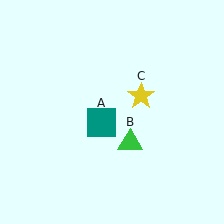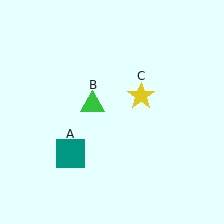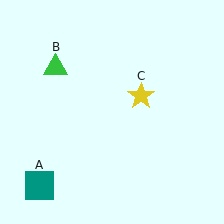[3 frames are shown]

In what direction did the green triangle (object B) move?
The green triangle (object B) moved up and to the left.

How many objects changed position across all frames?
2 objects changed position: teal square (object A), green triangle (object B).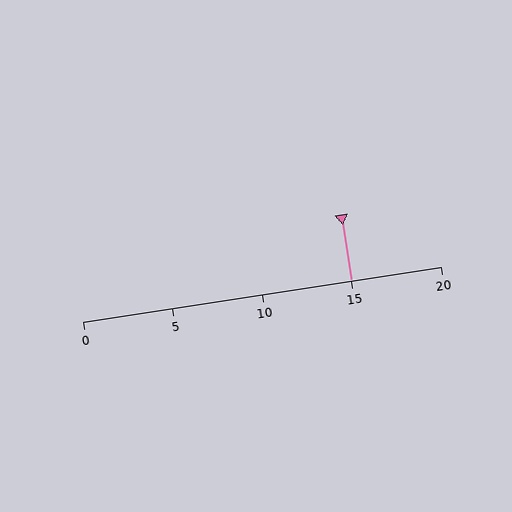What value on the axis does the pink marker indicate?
The marker indicates approximately 15.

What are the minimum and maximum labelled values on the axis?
The axis runs from 0 to 20.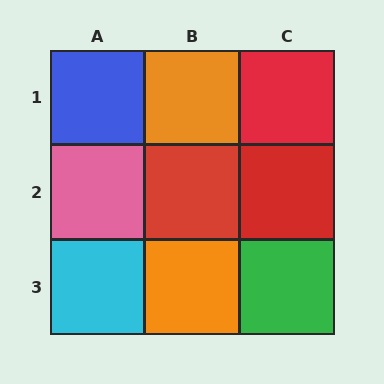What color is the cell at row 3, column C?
Green.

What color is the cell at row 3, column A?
Cyan.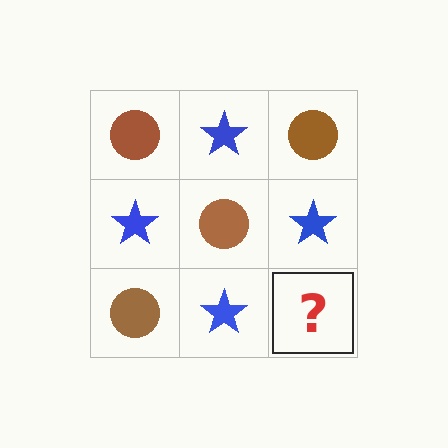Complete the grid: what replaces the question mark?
The question mark should be replaced with a brown circle.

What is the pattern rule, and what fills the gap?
The rule is that it alternates brown circle and blue star in a checkerboard pattern. The gap should be filled with a brown circle.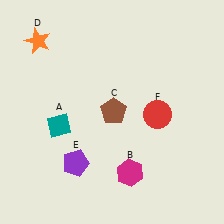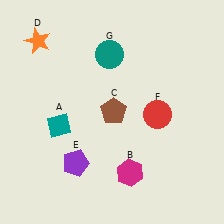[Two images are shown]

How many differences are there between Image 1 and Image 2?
There is 1 difference between the two images.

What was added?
A teal circle (G) was added in Image 2.